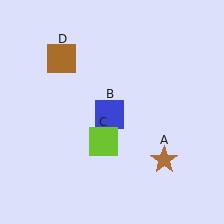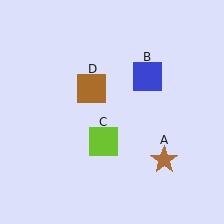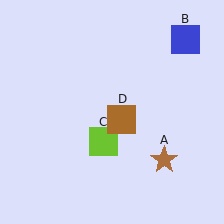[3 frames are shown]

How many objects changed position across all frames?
2 objects changed position: blue square (object B), brown square (object D).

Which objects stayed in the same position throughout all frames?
Brown star (object A) and lime square (object C) remained stationary.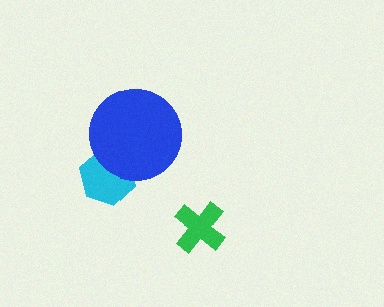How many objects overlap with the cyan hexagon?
1 object overlaps with the cyan hexagon.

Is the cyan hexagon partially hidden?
Yes, it is partially covered by another shape.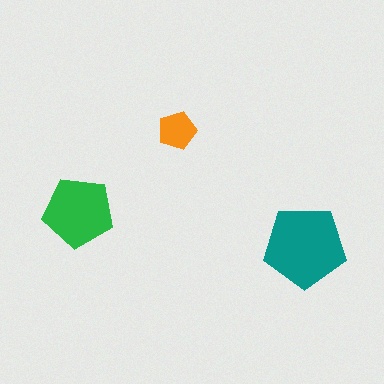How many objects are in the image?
There are 3 objects in the image.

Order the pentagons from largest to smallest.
the teal one, the green one, the orange one.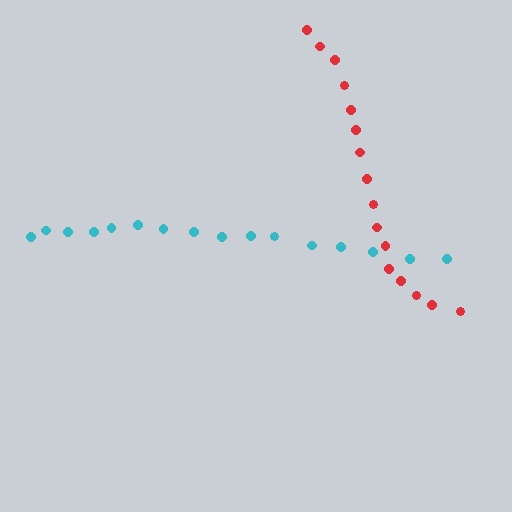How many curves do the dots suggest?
There are 2 distinct paths.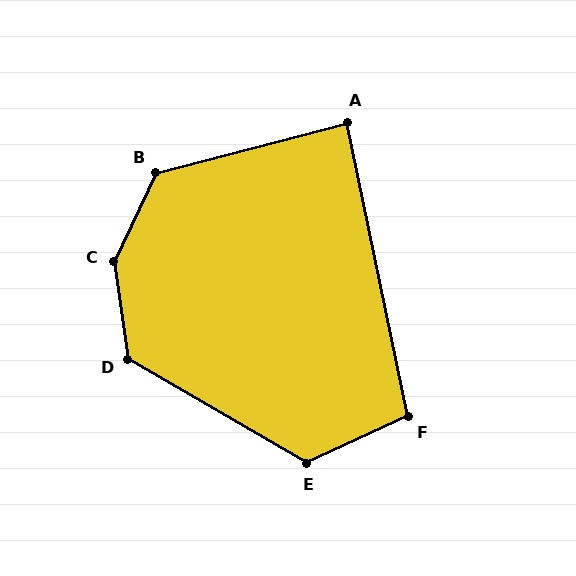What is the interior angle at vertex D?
Approximately 128 degrees (obtuse).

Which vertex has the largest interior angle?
C, at approximately 147 degrees.